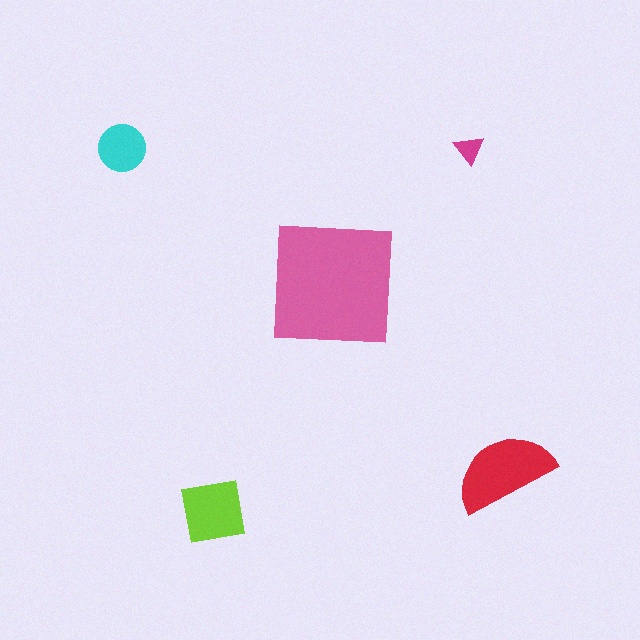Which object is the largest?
The pink square.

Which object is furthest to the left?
The cyan circle is leftmost.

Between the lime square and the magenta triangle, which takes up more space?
The lime square.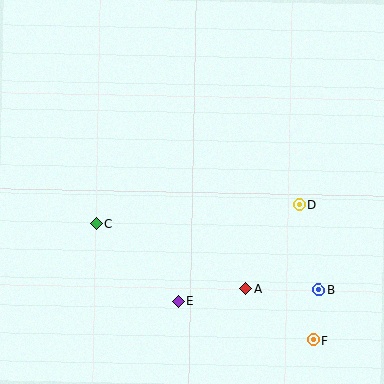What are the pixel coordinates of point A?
Point A is at (246, 289).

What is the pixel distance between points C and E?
The distance between C and E is 112 pixels.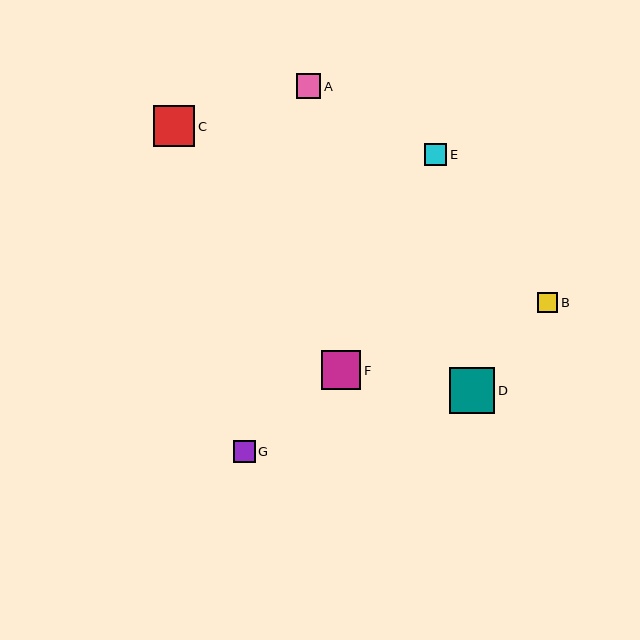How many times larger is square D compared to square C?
Square D is approximately 1.1 times the size of square C.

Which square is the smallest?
Square B is the smallest with a size of approximately 20 pixels.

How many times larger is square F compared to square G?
Square F is approximately 1.8 times the size of square G.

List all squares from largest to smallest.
From largest to smallest: D, C, F, A, E, G, B.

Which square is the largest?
Square D is the largest with a size of approximately 45 pixels.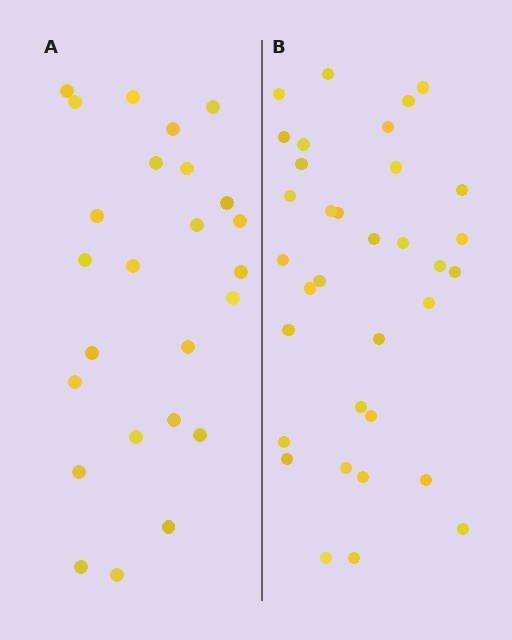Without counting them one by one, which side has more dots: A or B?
Region B (the right region) has more dots.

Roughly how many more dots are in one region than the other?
Region B has roughly 8 or so more dots than region A.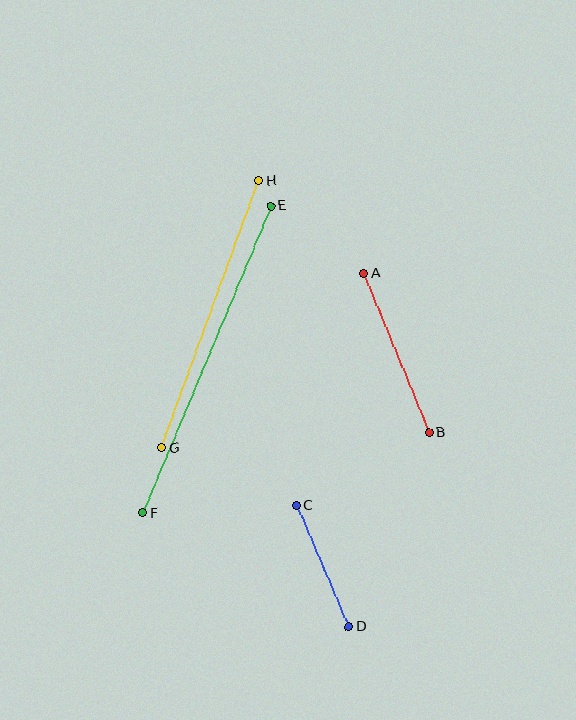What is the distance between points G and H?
The distance is approximately 284 pixels.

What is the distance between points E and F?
The distance is approximately 333 pixels.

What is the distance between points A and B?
The distance is approximately 172 pixels.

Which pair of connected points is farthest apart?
Points E and F are farthest apart.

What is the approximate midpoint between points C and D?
The midpoint is at approximately (323, 566) pixels.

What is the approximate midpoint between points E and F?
The midpoint is at approximately (207, 359) pixels.